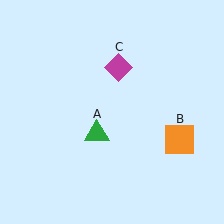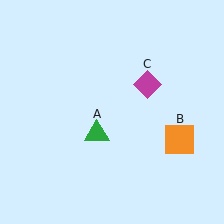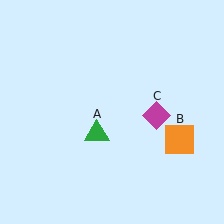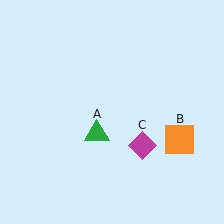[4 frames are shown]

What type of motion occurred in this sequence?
The magenta diamond (object C) rotated clockwise around the center of the scene.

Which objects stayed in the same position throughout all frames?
Green triangle (object A) and orange square (object B) remained stationary.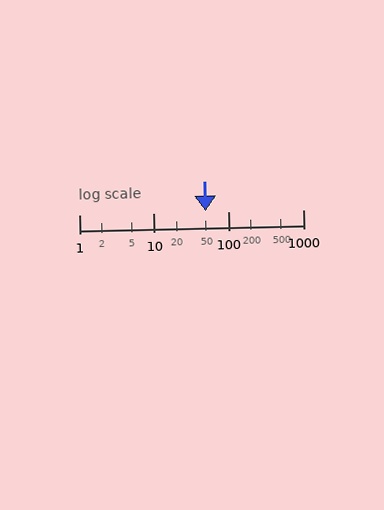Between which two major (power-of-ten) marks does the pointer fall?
The pointer is between 10 and 100.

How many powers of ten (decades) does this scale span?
The scale spans 3 decades, from 1 to 1000.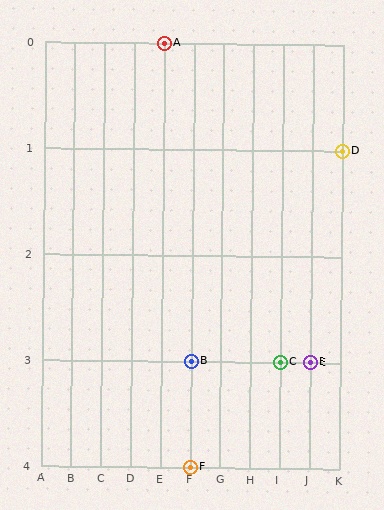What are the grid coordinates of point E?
Point E is at grid coordinates (J, 3).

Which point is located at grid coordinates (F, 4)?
Point F is at (F, 4).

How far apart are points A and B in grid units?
Points A and B are 1 column and 3 rows apart (about 3.2 grid units diagonally).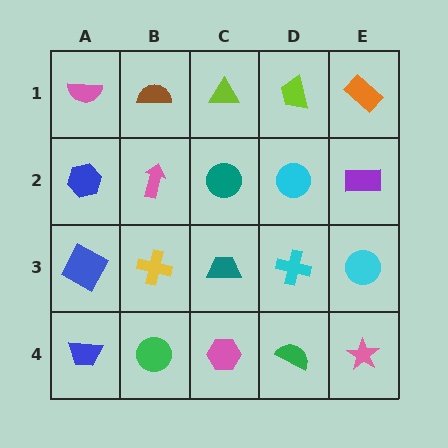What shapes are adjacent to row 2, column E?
An orange rectangle (row 1, column E), a cyan circle (row 3, column E), a cyan circle (row 2, column D).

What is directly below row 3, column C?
A pink hexagon.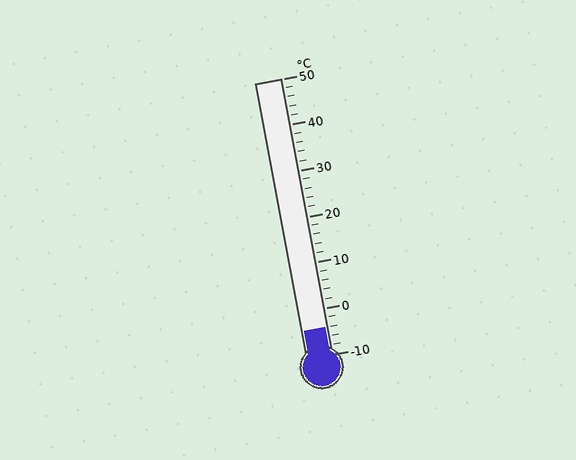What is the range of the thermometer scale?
The thermometer scale ranges from -10°C to 50°C.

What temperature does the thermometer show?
The thermometer shows approximately -4°C.